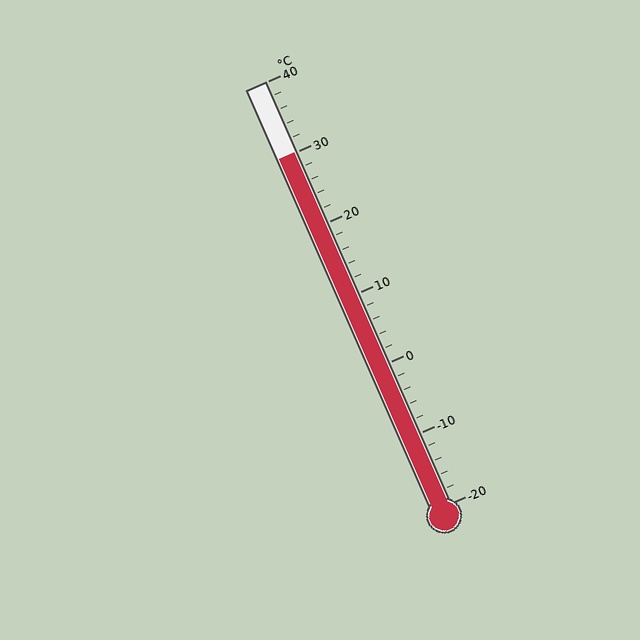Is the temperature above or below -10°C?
The temperature is above -10°C.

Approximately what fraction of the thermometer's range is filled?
The thermometer is filled to approximately 85% of its range.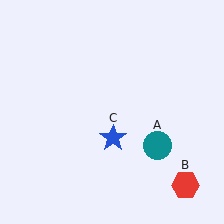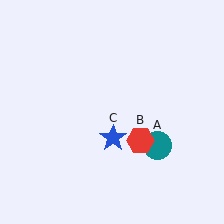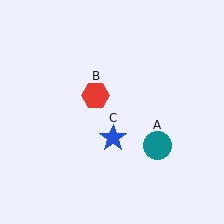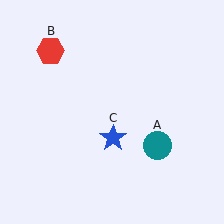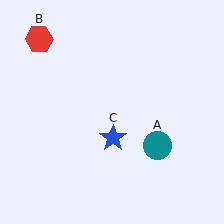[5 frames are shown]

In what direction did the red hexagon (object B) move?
The red hexagon (object B) moved up and to the left.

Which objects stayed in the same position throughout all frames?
Teal circle (object A) and blue star (object C) remained stationary.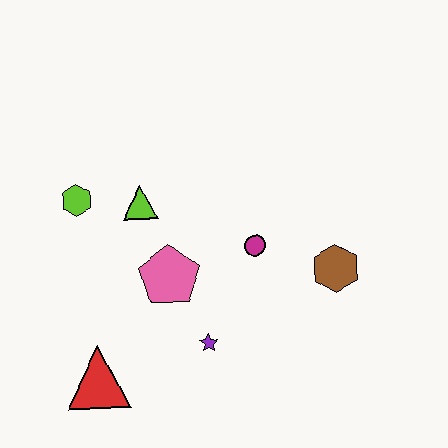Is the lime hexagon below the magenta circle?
No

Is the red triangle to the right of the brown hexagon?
No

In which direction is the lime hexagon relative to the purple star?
The lime hexagon is above the purple star.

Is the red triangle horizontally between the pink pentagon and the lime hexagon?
Yes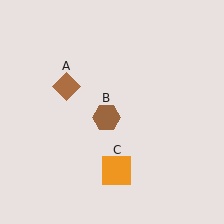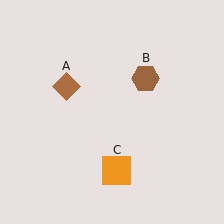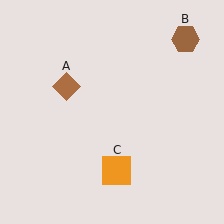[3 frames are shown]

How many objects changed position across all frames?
1 object changed position: brown hexagon (object B).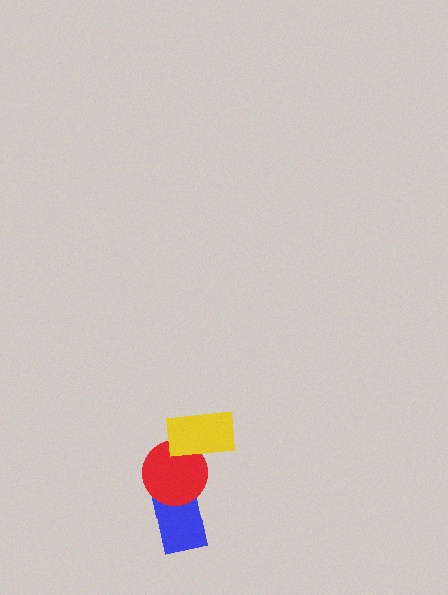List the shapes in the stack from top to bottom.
From top to bottom: the yellow rectangle, the red circle, the blue rectangle.